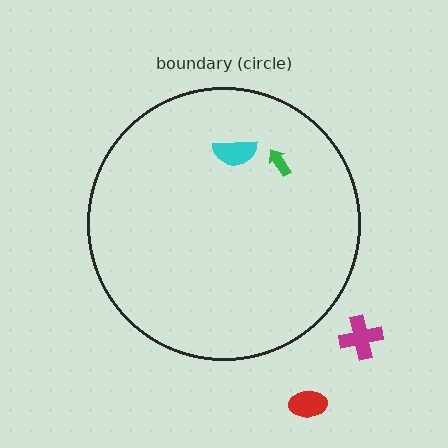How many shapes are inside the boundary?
2 inside, 2 outside.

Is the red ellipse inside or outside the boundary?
Outside.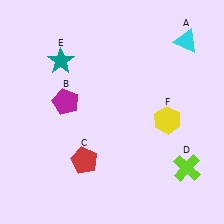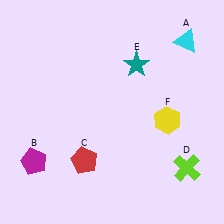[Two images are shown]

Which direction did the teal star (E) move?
The teal star (E) moved right.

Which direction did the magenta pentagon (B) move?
The magenta pentagon (B) moved down.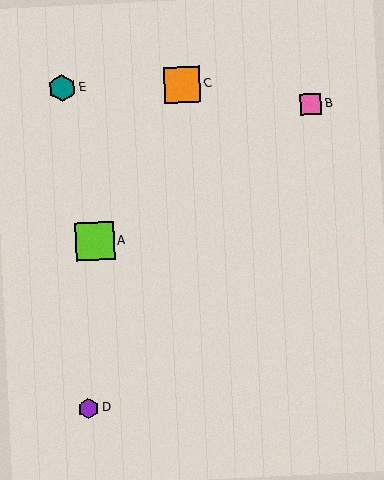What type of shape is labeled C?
Shape C is an orange square.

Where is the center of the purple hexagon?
The center of the purple hexagon is at (88, 409).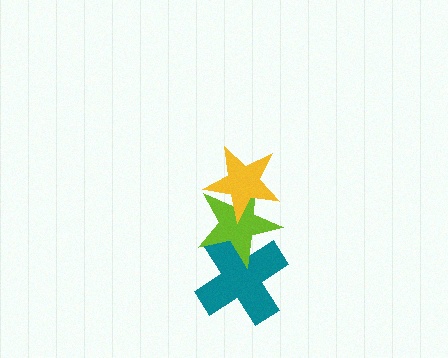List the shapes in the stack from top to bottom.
From top to bottom: the yellow star, the lime star, the teal cross.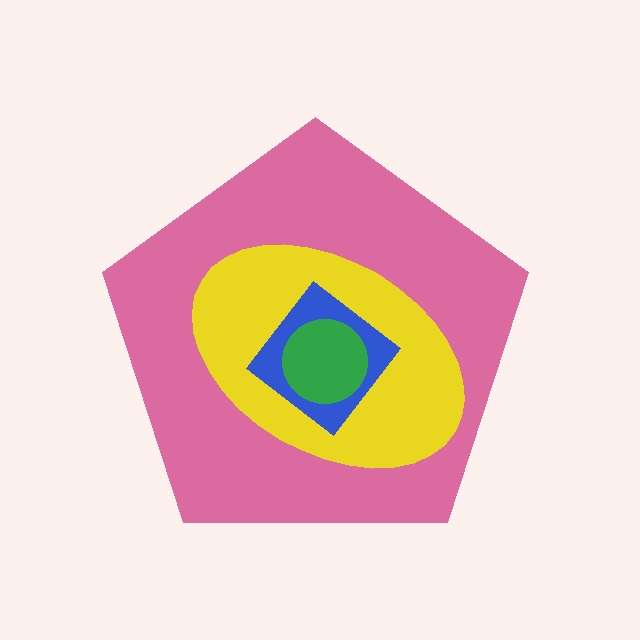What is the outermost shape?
The pink pentagon.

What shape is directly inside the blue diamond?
The green circle.